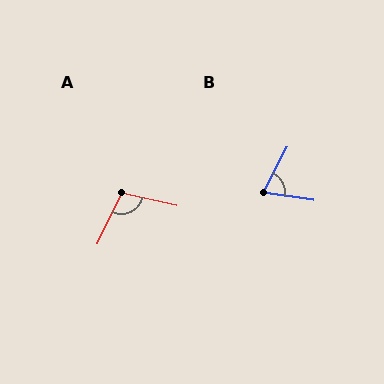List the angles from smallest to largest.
B (71°), A (103°).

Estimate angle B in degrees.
Approximately 71 degrees.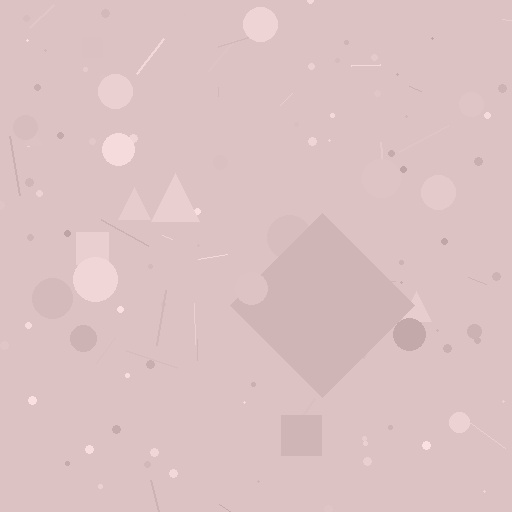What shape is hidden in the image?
A diamond is hidden in the image.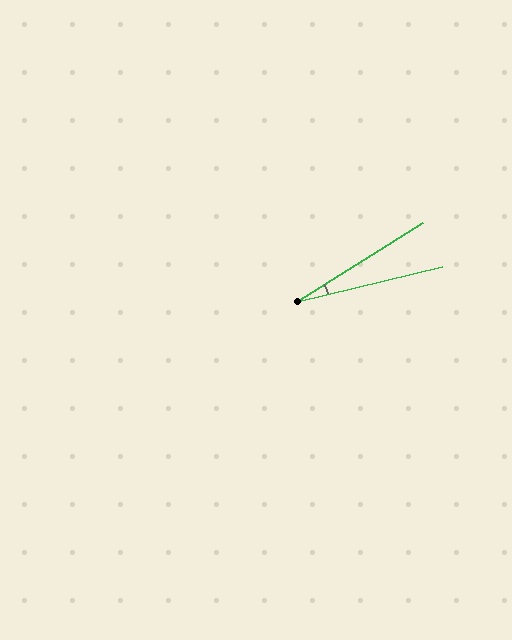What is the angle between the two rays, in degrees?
Approximately 19 degrees.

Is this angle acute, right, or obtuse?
It is acute.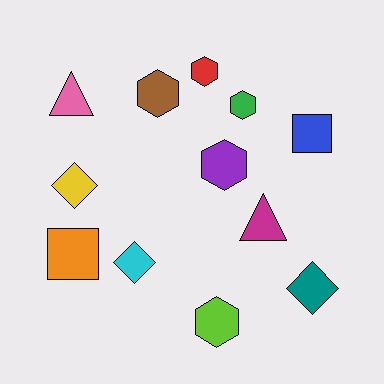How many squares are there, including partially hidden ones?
There are 2 squares.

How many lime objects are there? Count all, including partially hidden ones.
There is 1 lime object.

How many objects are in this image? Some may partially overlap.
There are 12 objects.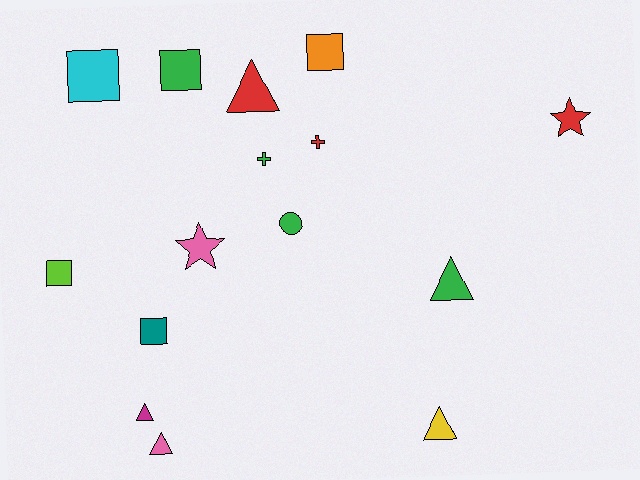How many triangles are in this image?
There are 5 triangles.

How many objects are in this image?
There are 15 objects.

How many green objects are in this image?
There are 4 green objects.